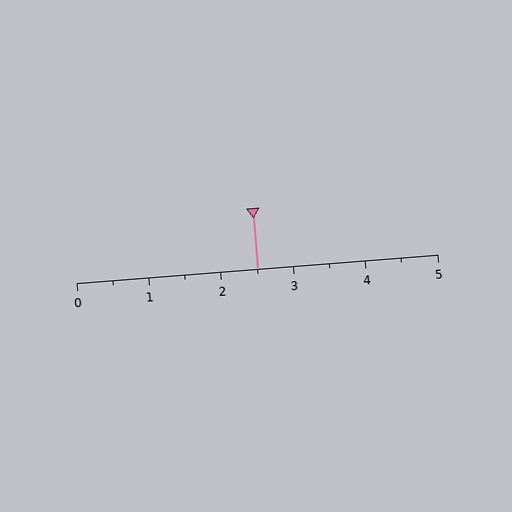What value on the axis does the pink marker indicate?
The marker indicates approximately 2.5.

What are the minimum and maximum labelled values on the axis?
The axis runs from 0 to 5.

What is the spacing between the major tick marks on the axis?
The major ticks are spaced 1 apart.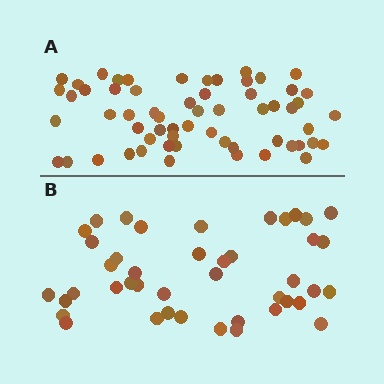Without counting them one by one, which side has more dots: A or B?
Region A (the top region) has more dots.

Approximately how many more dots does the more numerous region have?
Region A has approximately 15 more dots than region B.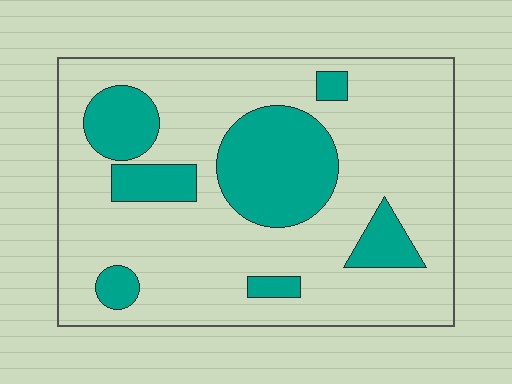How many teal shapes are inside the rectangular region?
7.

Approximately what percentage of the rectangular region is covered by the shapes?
Approximately 25%.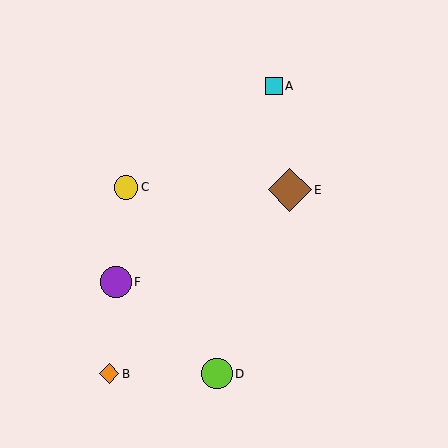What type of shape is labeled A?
Shape A is a cyan square.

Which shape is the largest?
The brown diamond (labeled E) is the largest.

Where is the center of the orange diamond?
The center of the orange diamond is at (109, 374).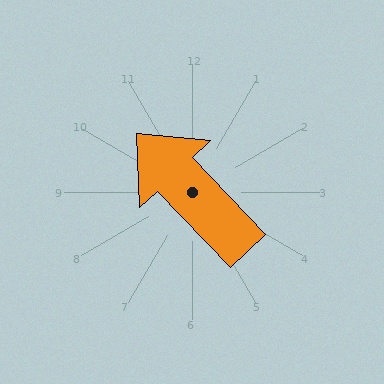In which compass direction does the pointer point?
Northwest.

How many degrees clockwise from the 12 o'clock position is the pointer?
Approximately 317 degrees.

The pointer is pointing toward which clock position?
Roughly 11 o'clock.